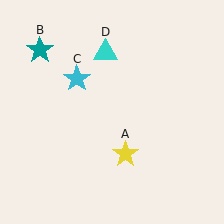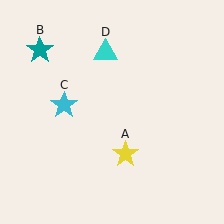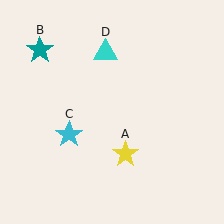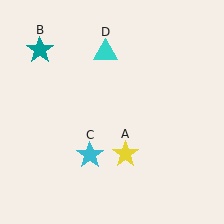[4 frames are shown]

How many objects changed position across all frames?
1 object changed position: cyan star (object C).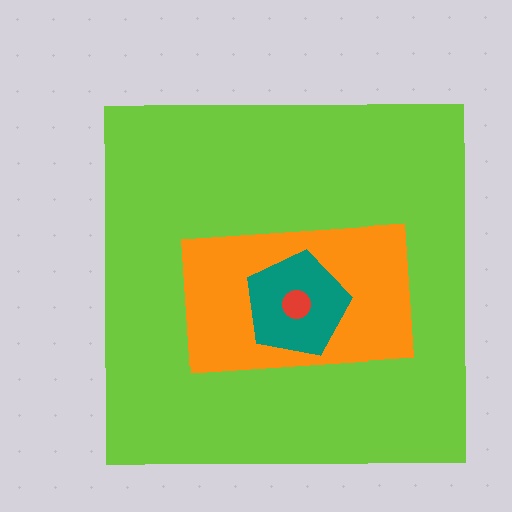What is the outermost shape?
The lime square.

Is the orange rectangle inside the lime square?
Yes.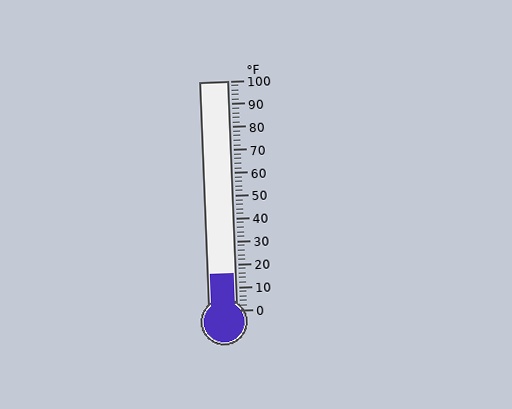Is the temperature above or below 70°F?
The temperature is below 70°F.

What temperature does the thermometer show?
The thermometer shows approximately 16°F.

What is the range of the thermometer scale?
The thermometer scale ranges from 0°F to 100°F.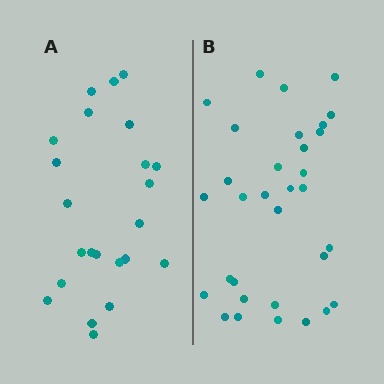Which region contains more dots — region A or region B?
Region B (the right region) has more dots.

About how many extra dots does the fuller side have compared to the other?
Region B has roughly 8 or so more dots than region A.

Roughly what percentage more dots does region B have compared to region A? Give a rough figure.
About 40% more.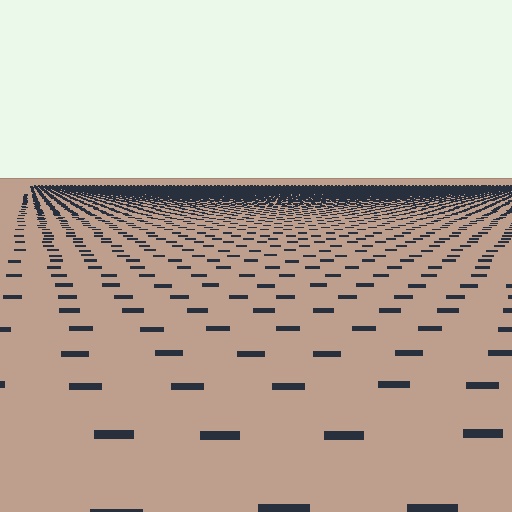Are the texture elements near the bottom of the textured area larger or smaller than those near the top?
Larger. Near the bottom, elements are closer to the viewer and appear at a bigger on-screen size.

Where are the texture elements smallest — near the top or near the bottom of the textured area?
Near the top.